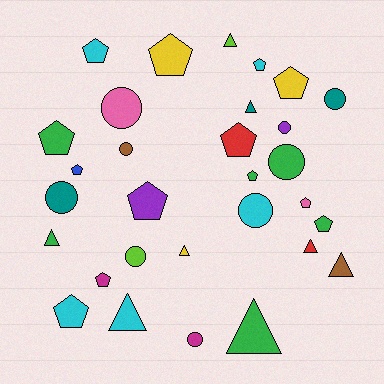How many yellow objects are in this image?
There are 3 yellow objects.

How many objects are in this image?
There are 30 objects.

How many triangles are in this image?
There are 8 triangles.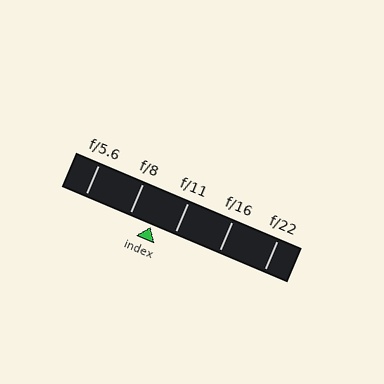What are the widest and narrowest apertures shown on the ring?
The widest aperture shown is f/5.6 and the narrowest is f/22.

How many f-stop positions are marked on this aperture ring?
There are 5 f-stop positions marked.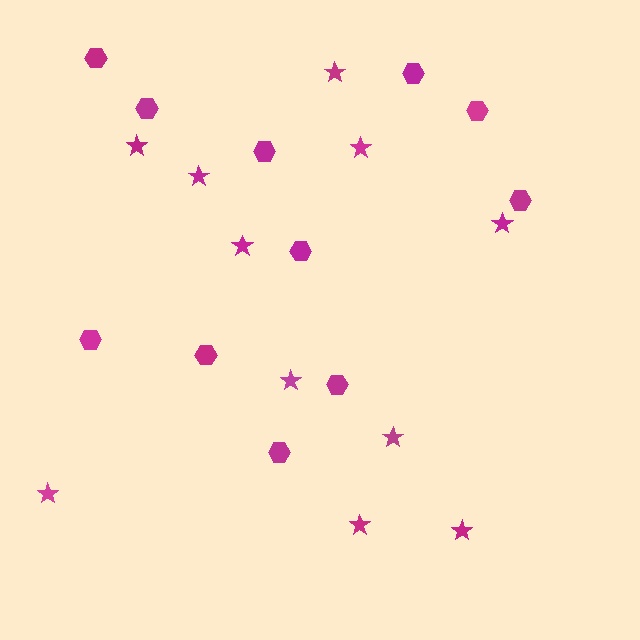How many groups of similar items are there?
There are 2 groups: one group of stars (11) and one group of hexagons (11).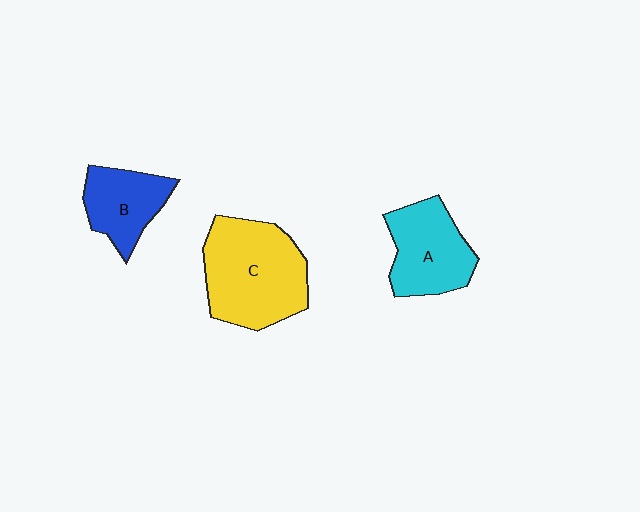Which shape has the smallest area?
Shape B (blue).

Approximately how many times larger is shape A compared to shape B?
Approximately 1.3 times.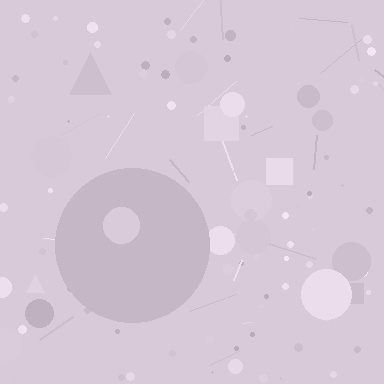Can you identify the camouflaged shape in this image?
The camouflaged shape is a circle.